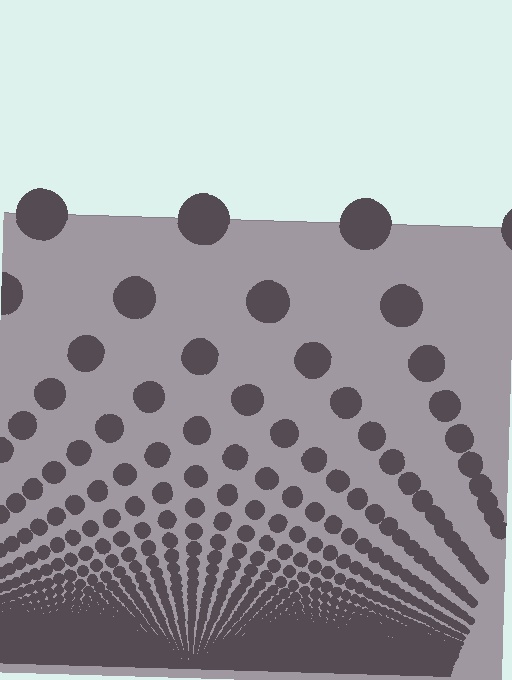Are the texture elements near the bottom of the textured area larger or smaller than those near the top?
Smaller. The gradient is inverted — elements near the bottom are smaller and denser.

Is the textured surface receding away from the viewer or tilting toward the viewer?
The surface appears to tilt toward the viewer. Texture elements get larger and sparser toward the top.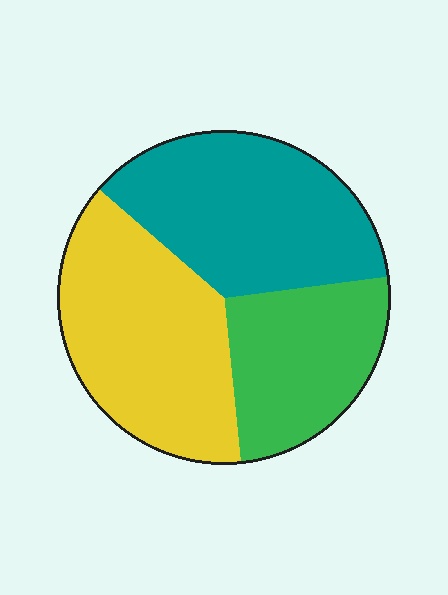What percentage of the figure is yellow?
Yellow takes up about three eighths (3/8) of the figure.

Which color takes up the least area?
Green, at roughly 25%.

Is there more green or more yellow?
Yellow.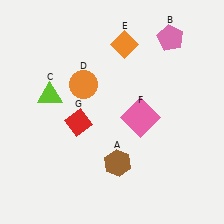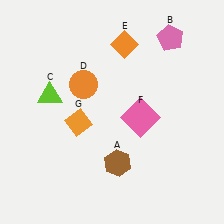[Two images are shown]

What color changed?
The diamond (G) changed from red in Image 1 to orange in Image 2.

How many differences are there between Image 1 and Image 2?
There is 1 difference between the two images.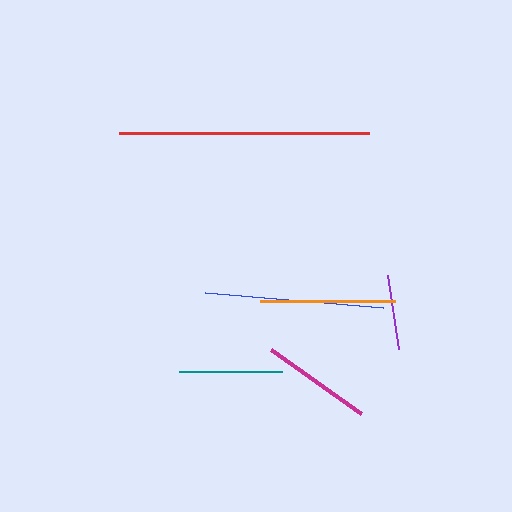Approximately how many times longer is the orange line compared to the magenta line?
The orange line is approximately 1.2 times the length of the magenta line.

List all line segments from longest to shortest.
From longest to shortest: red, blue, orange, magenta, teal, purple.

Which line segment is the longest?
The red line is the longest at approximately 250 pixels.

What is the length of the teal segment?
The teal segment is approximately 102 pixels long.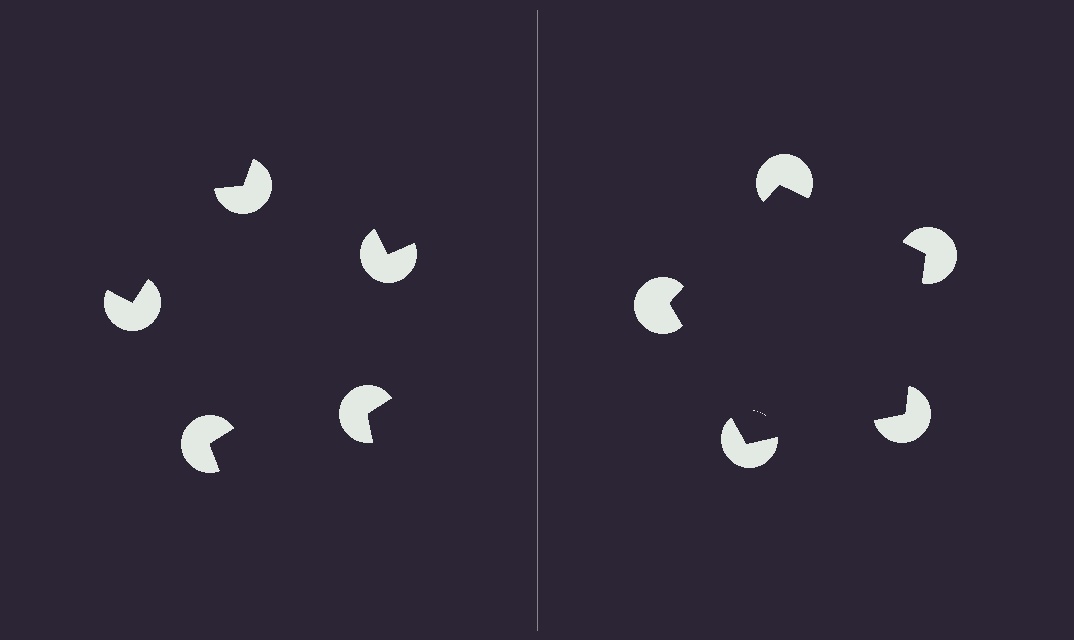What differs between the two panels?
The pac-man discs are positioned identically on both sides; only the wedge orientations differ. On the right they align to a pentagon; on the left they are misaligned.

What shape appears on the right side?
An illusory pentagon.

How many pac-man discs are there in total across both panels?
10 — 5 on each side.